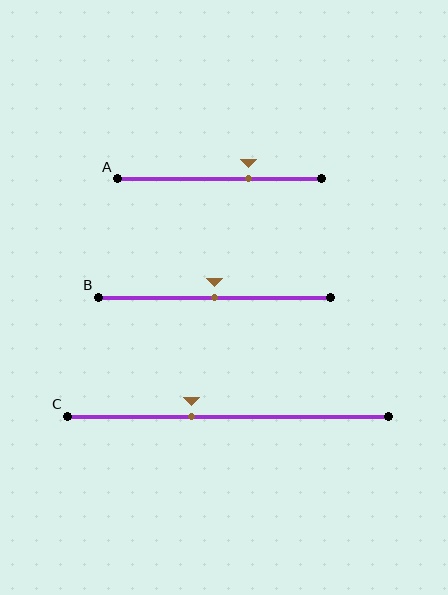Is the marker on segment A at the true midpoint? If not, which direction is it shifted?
No, the marker on segment A is shifted to the right by about 14% of the segment length.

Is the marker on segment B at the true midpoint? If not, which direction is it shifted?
Yes, the marker on segment B is at the true midpoint.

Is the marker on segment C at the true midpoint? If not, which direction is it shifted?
No, the marker on segment C is shifted to the left by about 11% of the segment length.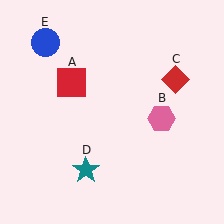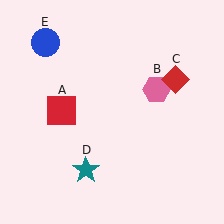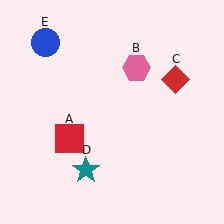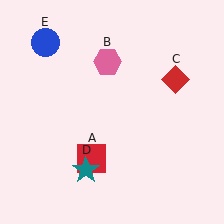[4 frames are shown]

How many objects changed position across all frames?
2 objects changed position: red square (object A), pink hexagon (object B).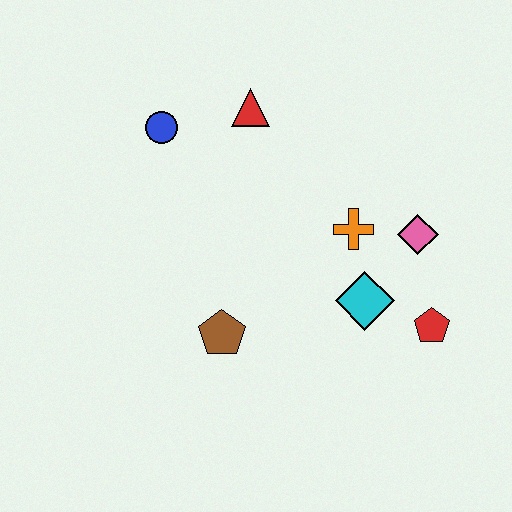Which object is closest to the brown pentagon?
The cyan diamond is closest to the brown pentagon.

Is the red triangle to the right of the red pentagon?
No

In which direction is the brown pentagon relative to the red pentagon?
The brown pentagon is to the left of the red pentagon.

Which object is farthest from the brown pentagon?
The red triangle is farthest from the brown pentagon.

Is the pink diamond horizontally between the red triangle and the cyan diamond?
No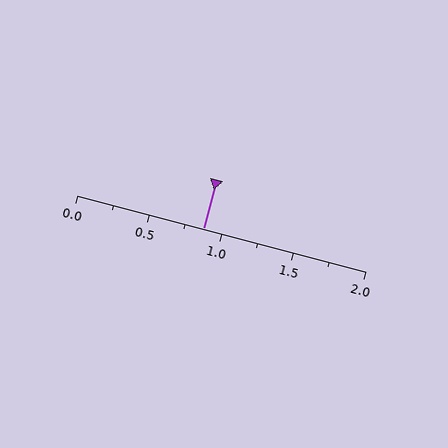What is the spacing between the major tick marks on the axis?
The major ticks are spaced 0.5 apart.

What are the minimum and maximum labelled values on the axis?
The axis runs from 0.0 to 2.0.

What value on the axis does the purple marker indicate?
The marker indicates approximately 0.88.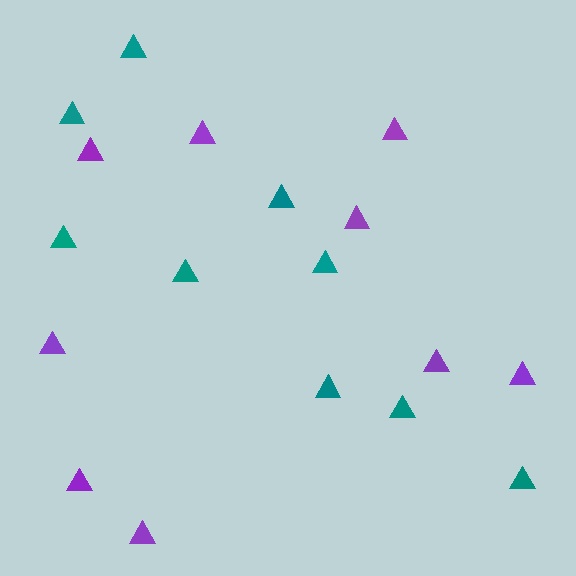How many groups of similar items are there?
There are 2 groups: one group of purple triangles (9) and one group of teal triangles (9).